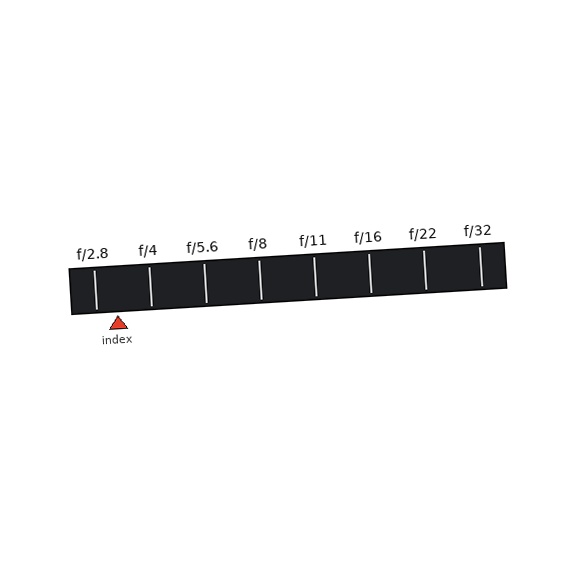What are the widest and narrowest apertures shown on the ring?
The widest aperture shown is f/2.8 and the narrowest is f/32.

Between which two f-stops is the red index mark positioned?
The index mark is between f/2.8 and f/4.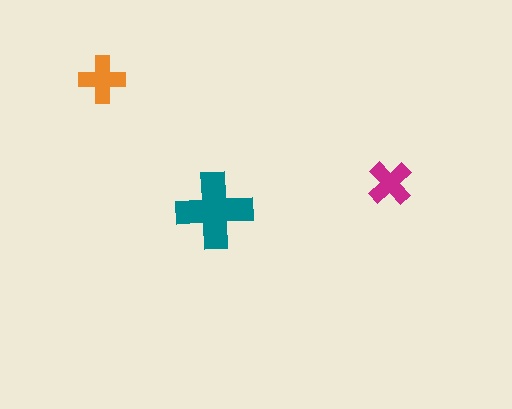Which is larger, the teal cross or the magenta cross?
The teal one.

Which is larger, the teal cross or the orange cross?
The teal one.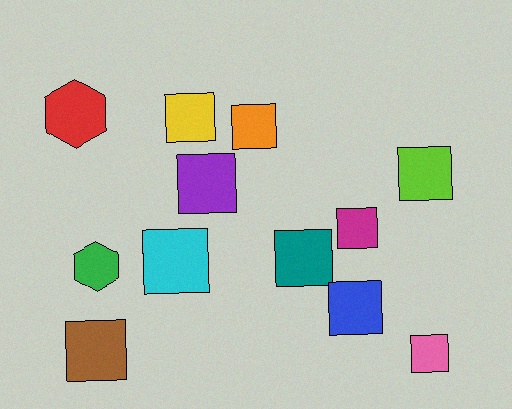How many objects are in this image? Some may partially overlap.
There are 12 objects.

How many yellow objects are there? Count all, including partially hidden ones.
There is 1 yellow object.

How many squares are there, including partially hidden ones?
There are 10 squares.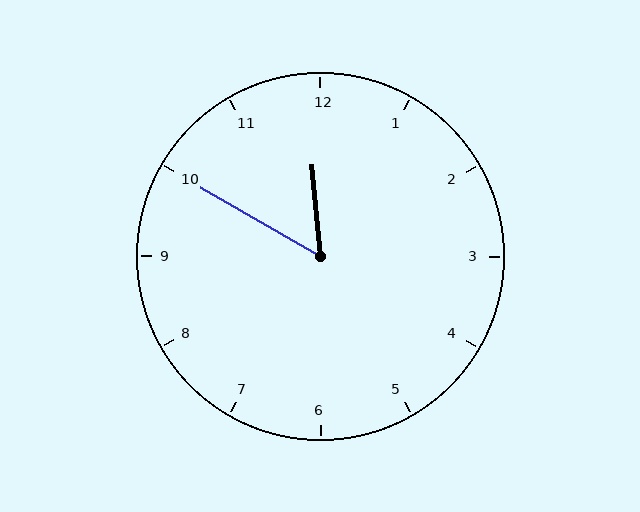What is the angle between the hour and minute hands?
Approximately 55 degrees.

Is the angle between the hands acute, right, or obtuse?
It is acute.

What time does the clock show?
11:50.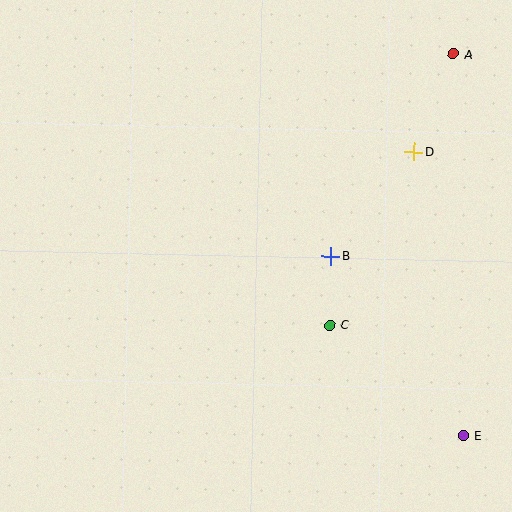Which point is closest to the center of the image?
Point B at (331, 256) is closest to the center.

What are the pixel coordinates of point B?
Point B is at (331, 256).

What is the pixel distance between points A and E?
The distance between A and E is 382 pixels.